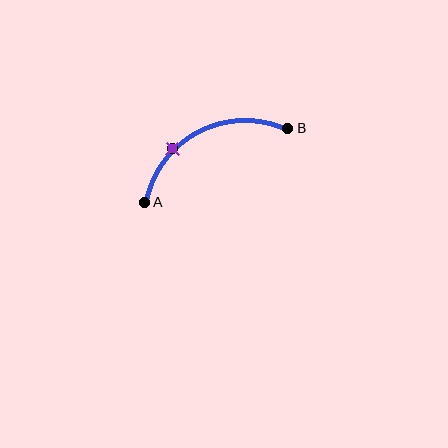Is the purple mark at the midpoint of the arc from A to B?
No. The purple mark lies on the arc but is closer to endpoint A. The arc midpoint would be at the point on the curve equidistant along the arc from both A and B.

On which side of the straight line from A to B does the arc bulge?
The arc bulges above the straight line connecting A and B.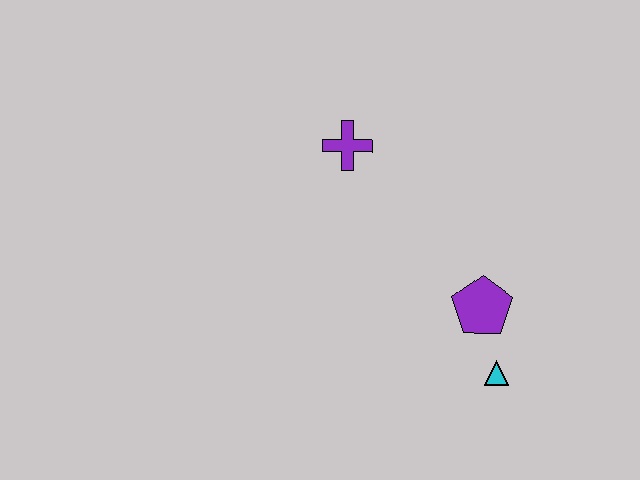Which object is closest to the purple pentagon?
The cyan triangle is closest to the purple pentagon.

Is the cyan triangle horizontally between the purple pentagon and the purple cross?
No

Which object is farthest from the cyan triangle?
The purple cross is farthest from the cyan triangle.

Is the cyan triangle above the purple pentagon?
No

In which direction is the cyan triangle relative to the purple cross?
The cyan triangle is below the purple cross.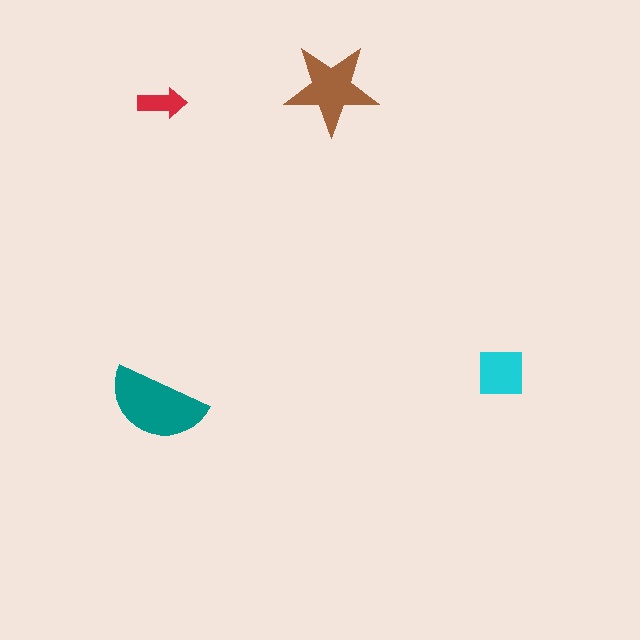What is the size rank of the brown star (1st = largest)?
2nd.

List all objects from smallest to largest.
The red arrow, the cyan square, the brown star, the teal semicircle.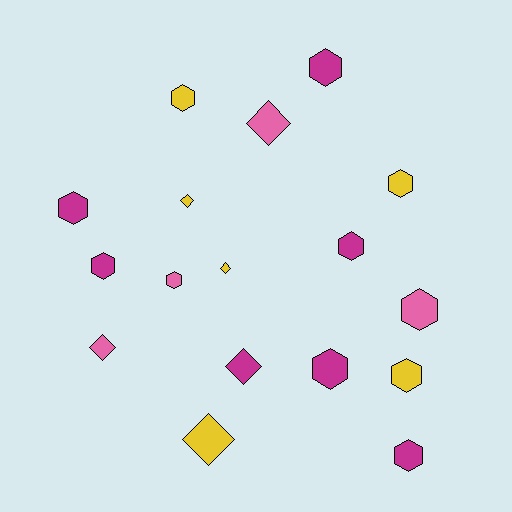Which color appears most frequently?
Magenta, with 7 objects.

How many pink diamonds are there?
There are 2 pink diamonds.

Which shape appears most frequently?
Hexagon, with 11 objects.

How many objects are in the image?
There are 17 objects.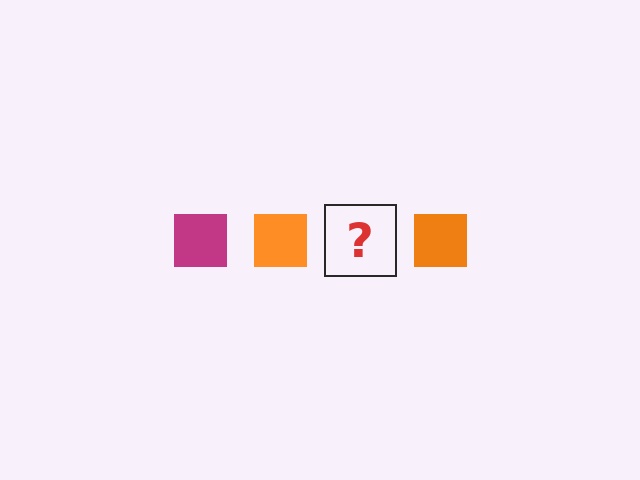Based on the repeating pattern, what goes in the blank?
The blank should be a magenta square.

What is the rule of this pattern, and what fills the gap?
The rule is that the pattern cycles through magenta, orange squares. The gap should be filled with a magenta square.